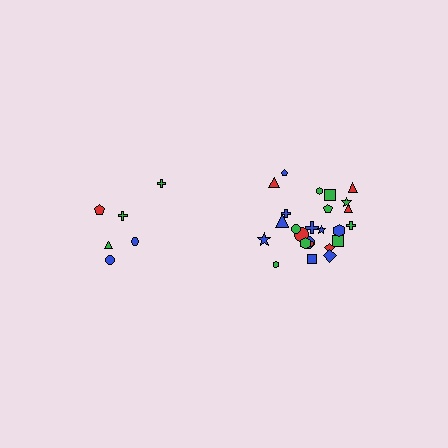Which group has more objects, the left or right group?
The right group.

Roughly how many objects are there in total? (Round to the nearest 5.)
Roughly 30 objects in total.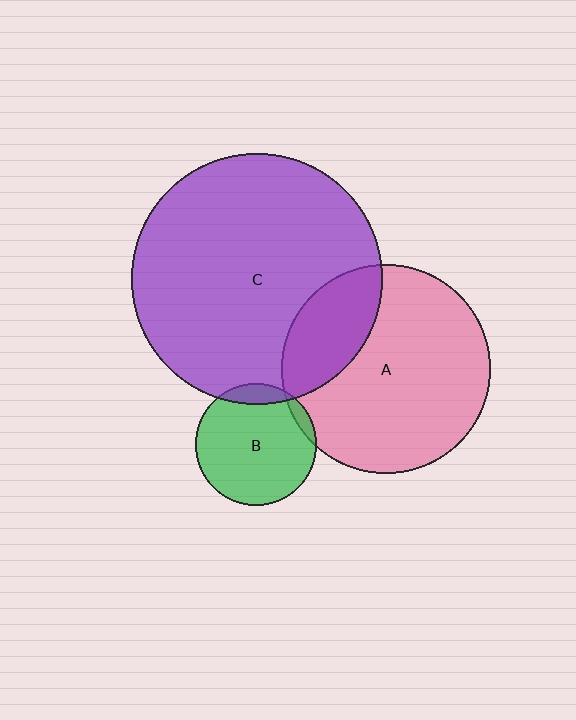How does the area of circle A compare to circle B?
Approximately 3.0 times.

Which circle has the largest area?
Circle C (purple).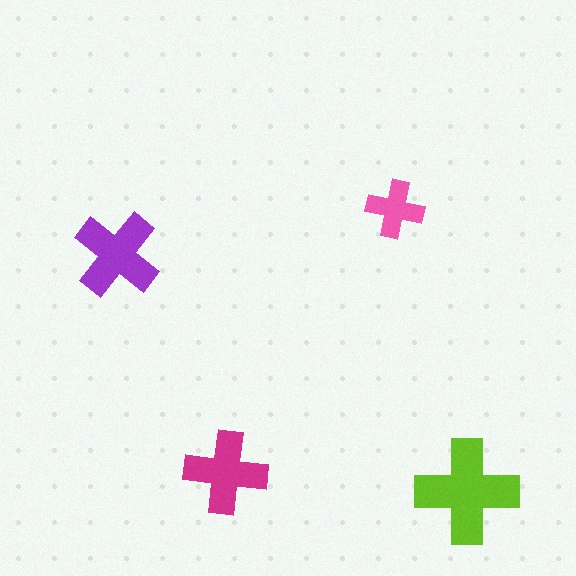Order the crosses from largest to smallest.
the lime one, the purple one, the magenta one, the pink one.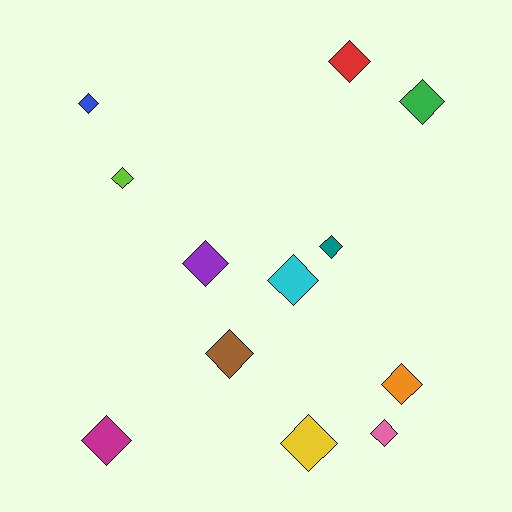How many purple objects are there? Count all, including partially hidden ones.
There is 1 purple object.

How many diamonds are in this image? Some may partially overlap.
There are 12 diamonds.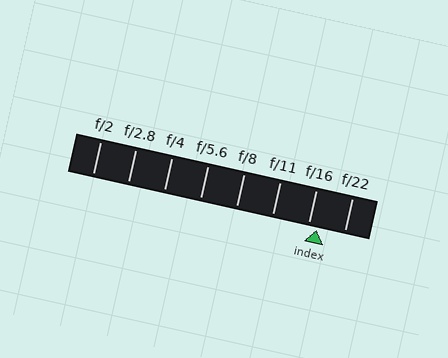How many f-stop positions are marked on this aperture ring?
There are 8 f-stop positions marked.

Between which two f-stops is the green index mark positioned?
The index mark is between f/16 and f/22.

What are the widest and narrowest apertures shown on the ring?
The widest aperture shown is f/2 and the narrowest is f/22.